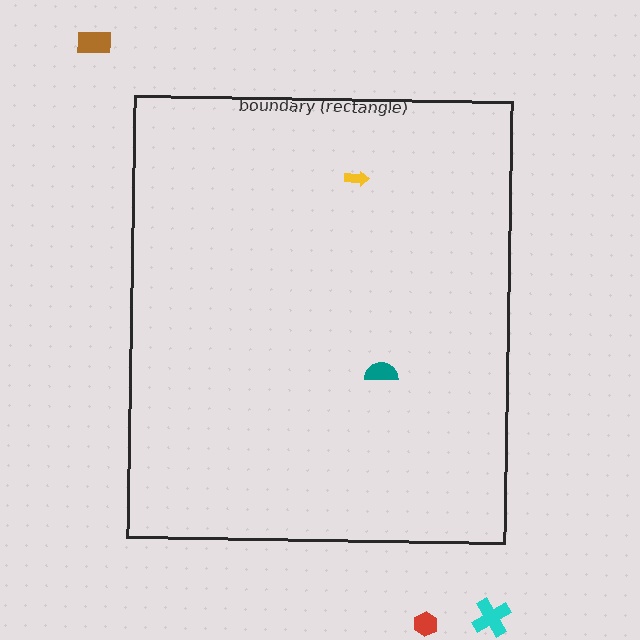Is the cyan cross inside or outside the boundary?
Outside.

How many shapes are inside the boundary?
2 inside, 3 outside.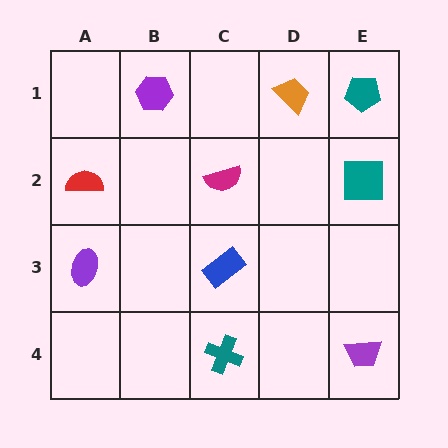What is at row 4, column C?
A teal cross.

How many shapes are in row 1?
3 shapes.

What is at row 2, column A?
A red semicircle.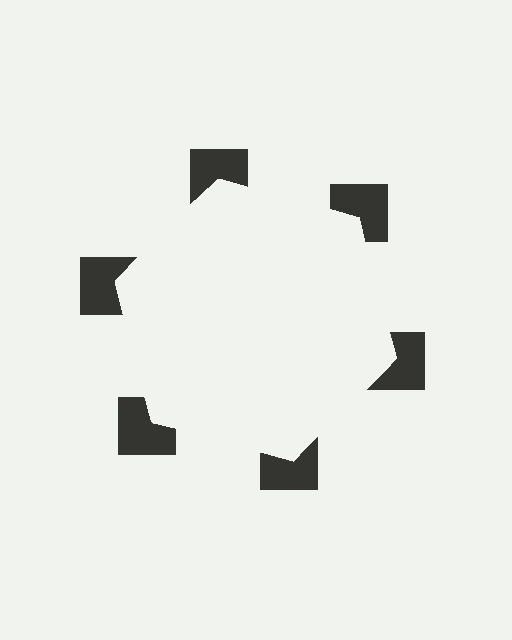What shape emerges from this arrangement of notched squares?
An illusory hexagon — its edges are inferred from the aligned wedge cuts in the notched squares, not physically drawn.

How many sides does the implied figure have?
6 sides.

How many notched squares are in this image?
There are 6 — one at each vertex of the illusory hexagon.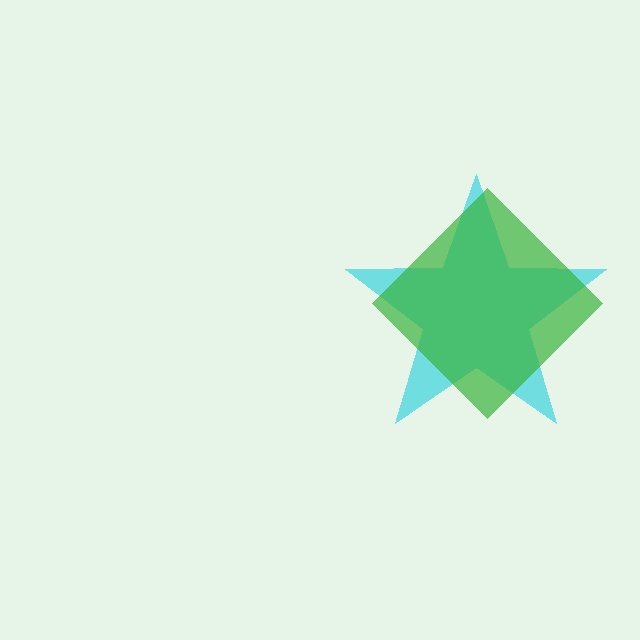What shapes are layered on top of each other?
The layered shapes are: a cyan star, a green diamond.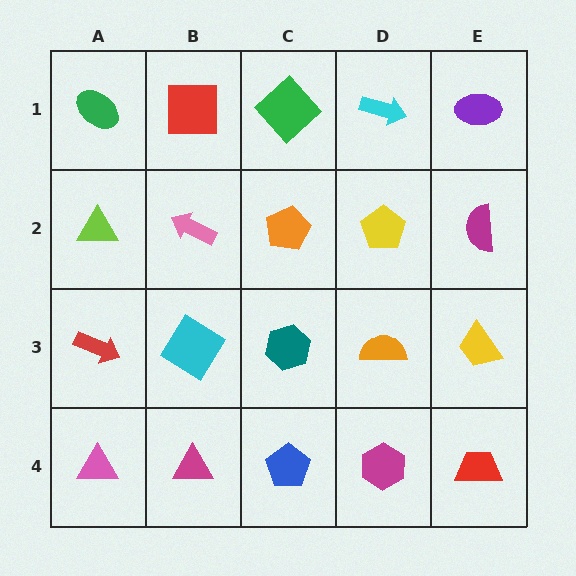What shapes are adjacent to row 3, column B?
A pink arrow (row 2, column B), a magenta triangle (row 4, column B), a red arrow (row 3, column A), a teal hexagon (row 3, column C).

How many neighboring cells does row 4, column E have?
2.